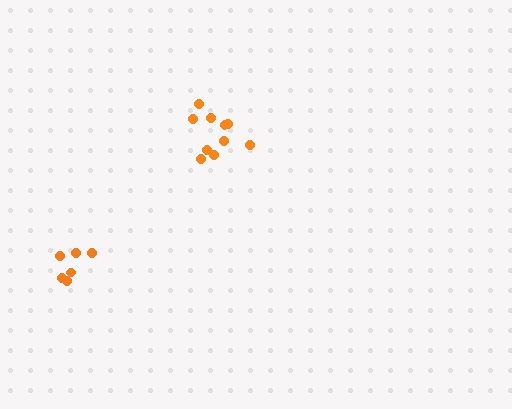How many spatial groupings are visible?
There are 2 spatial groupings.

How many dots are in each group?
Group 1: 6 dots, Group 2: 10 dots (16 total).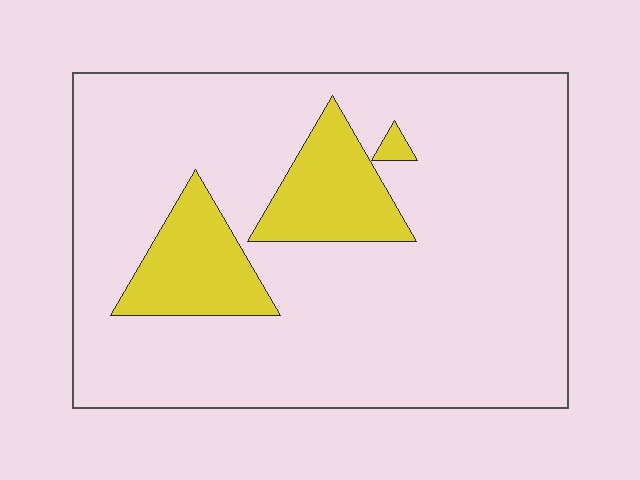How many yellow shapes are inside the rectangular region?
3.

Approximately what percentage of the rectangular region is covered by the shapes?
Approximately 15%.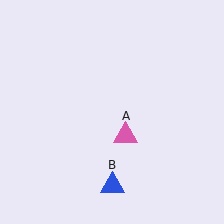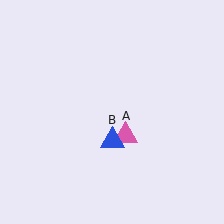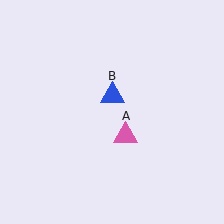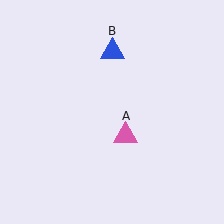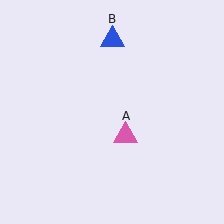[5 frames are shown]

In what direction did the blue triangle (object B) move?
The blue triangle (object B) moved up.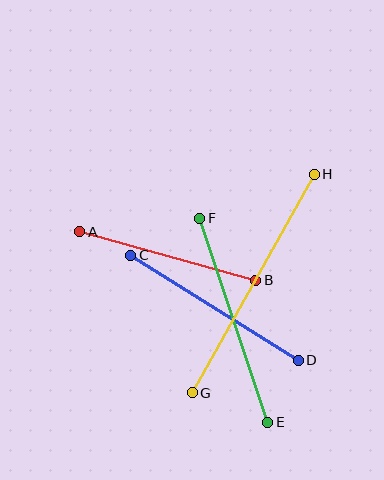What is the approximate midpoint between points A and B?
The midpoint is at approximately (168, 256) pixels.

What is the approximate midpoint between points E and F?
The midpoint is at approximately (234, 320) pixels.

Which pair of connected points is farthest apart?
Points G and H are farthest apart.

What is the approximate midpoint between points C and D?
The midpoint is at approximately (214, 308) pixels.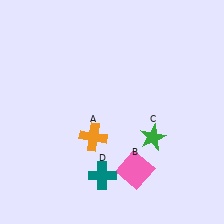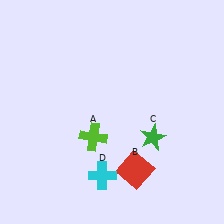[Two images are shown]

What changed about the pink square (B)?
In Image 1, B is pink. In Image 2, it changed to red.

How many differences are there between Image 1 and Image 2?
There are 3 differences between the two images.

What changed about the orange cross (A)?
In Image 1, A is orange. In Image 2, it changed to lime.